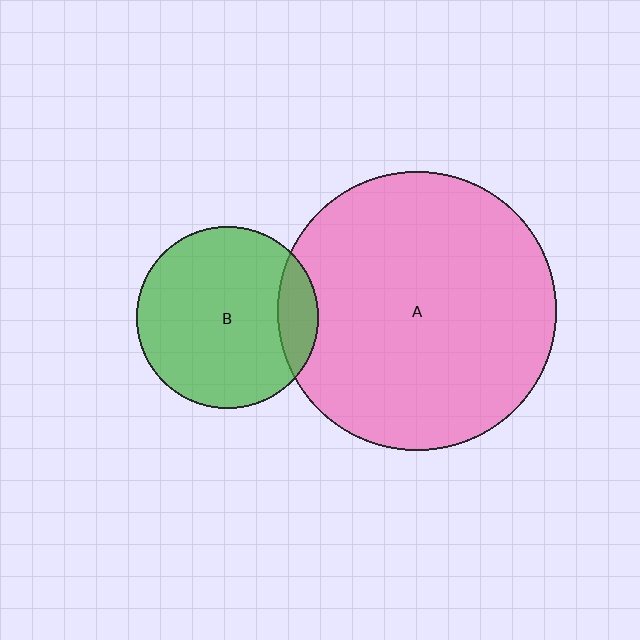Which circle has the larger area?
Circle A (pink).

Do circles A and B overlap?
Yes.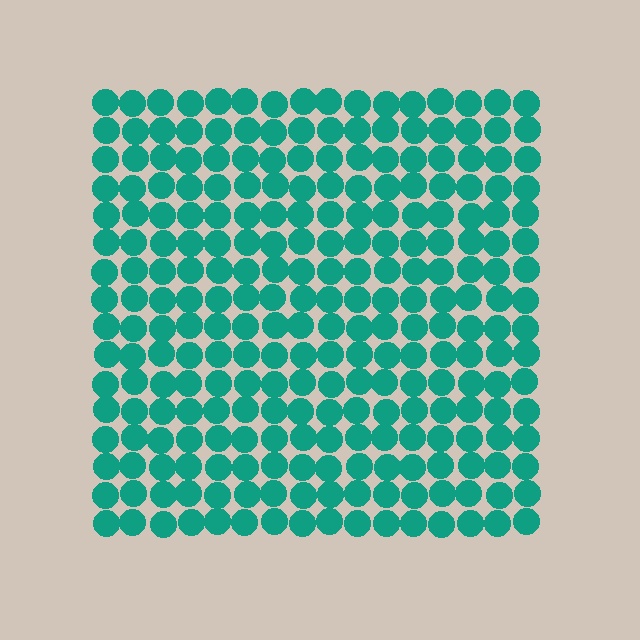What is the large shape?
The large shape is a square.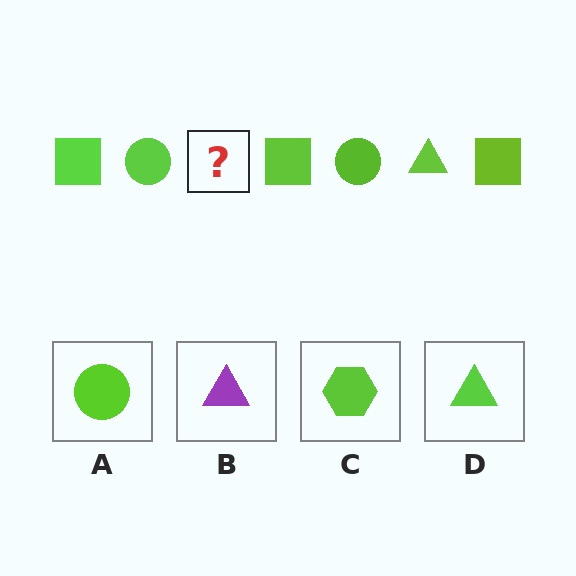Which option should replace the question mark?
Option D.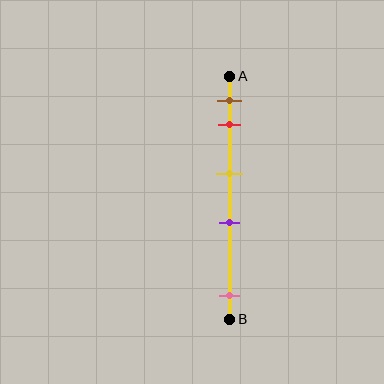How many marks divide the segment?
There are 5 marks dividing the segment.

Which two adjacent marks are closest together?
The brown and red marks are the closest adjacent pair.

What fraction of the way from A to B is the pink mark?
The pink mark is approximately 90% (0.9) of the way from A to B.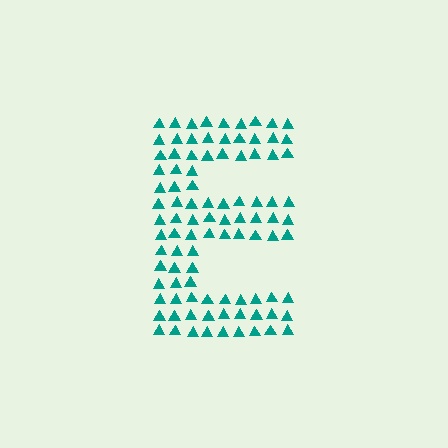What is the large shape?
The large shape is the letter E.